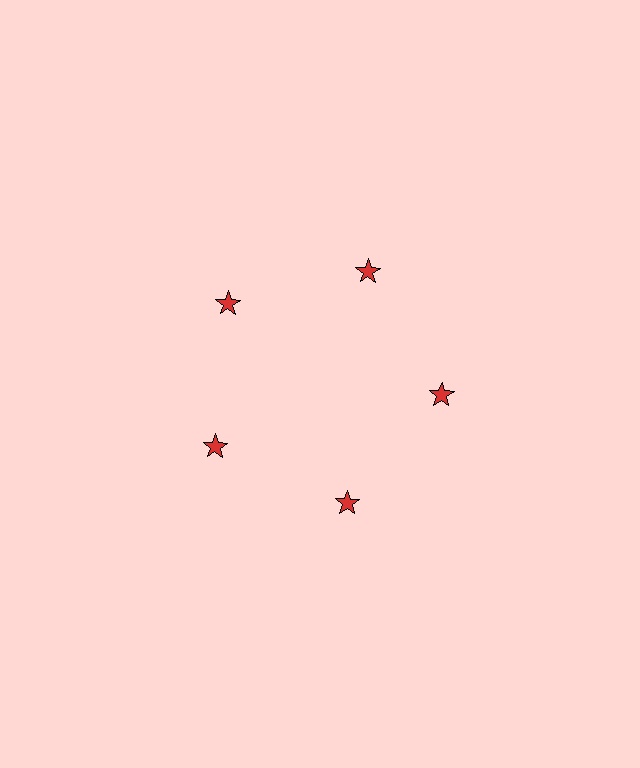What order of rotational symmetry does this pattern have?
This pattern has 5-fold rotational symmetry.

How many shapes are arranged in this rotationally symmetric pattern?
There are 5 shapes, arranged in 5 groups of 1.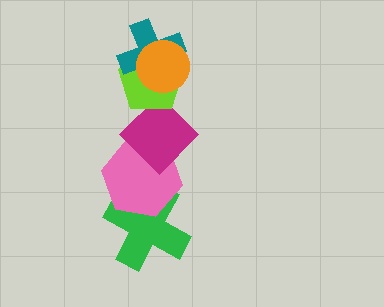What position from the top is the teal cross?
The teal cross is 2nd from the top.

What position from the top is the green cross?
The green cross is 6th from the top.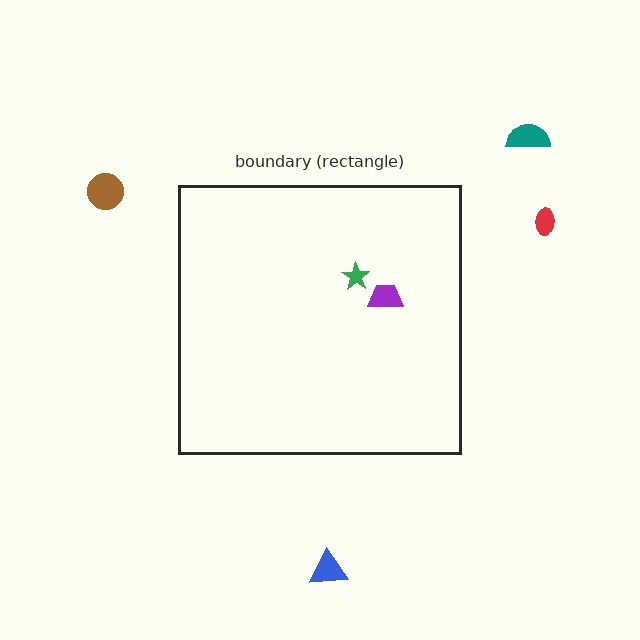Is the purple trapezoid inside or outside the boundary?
Inside.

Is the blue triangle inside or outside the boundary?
Outside.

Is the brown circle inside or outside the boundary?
Outside.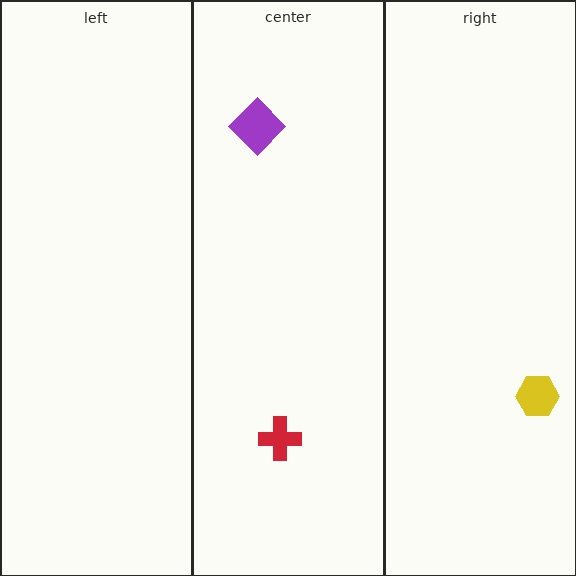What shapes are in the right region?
The yellow hexagon.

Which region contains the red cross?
The center region.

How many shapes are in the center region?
2.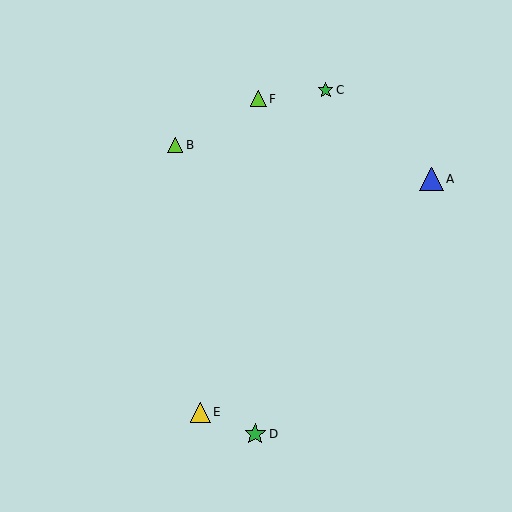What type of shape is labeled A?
Shape A is a blue triangle.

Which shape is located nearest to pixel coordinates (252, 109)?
The lime triangle (labeled F) at (258, 99) is nearest to that location.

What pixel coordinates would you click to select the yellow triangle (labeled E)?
Click at (200, 412) to select the yellow triangle E.